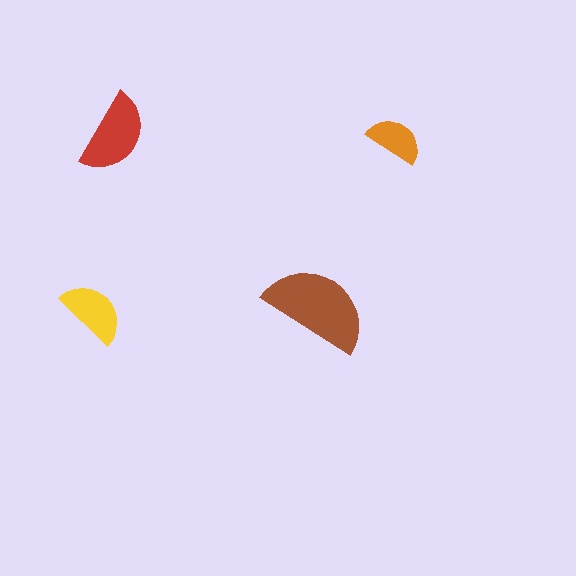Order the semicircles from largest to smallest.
the brown one, the red one, the yellow one, the orange one.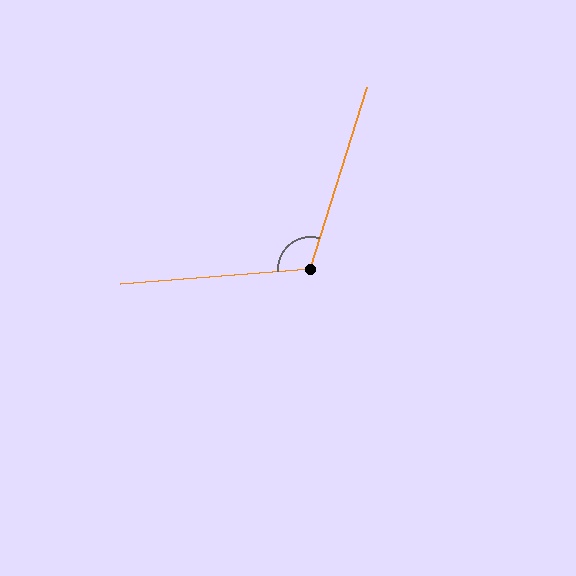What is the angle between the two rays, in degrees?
Approximately 111 degrees.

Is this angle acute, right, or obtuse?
It is obtuse.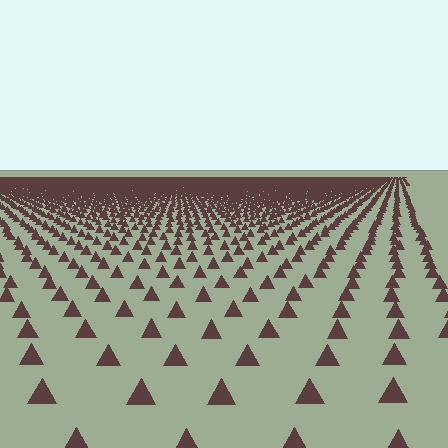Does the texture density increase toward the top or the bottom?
Density increases toward the top.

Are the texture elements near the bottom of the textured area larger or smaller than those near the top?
Larger. Near the bottom, elements are closer to the viewer and appear at a bigger on-screen size.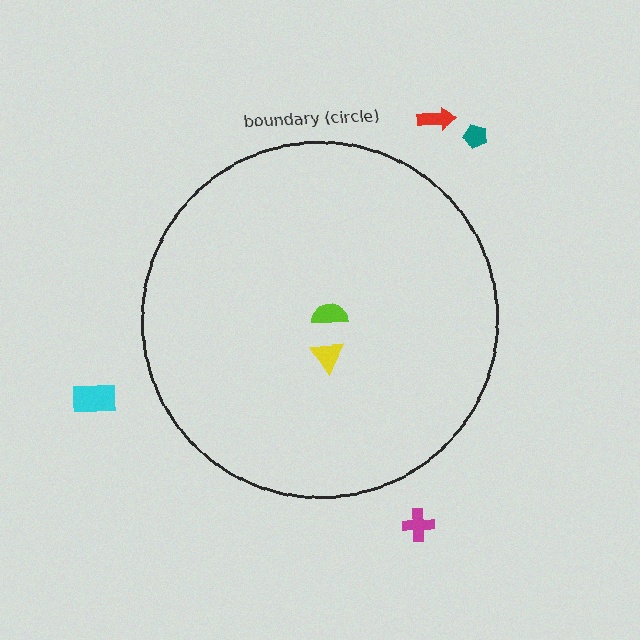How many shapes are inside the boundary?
2 inside, 4 outside.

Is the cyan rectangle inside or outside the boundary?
Outside.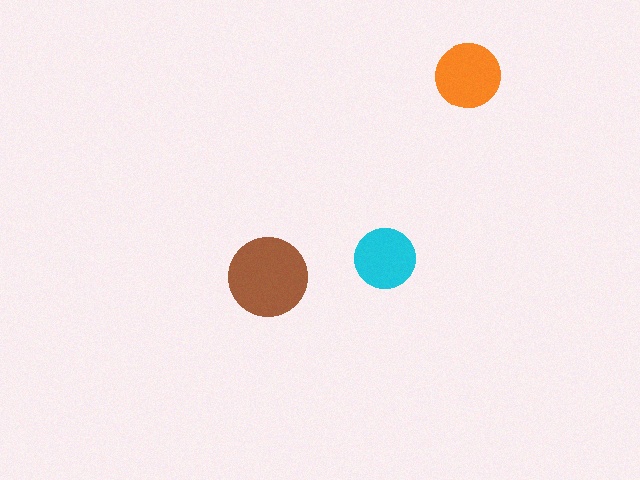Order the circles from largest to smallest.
the brown one, the orange one, the cyan one.